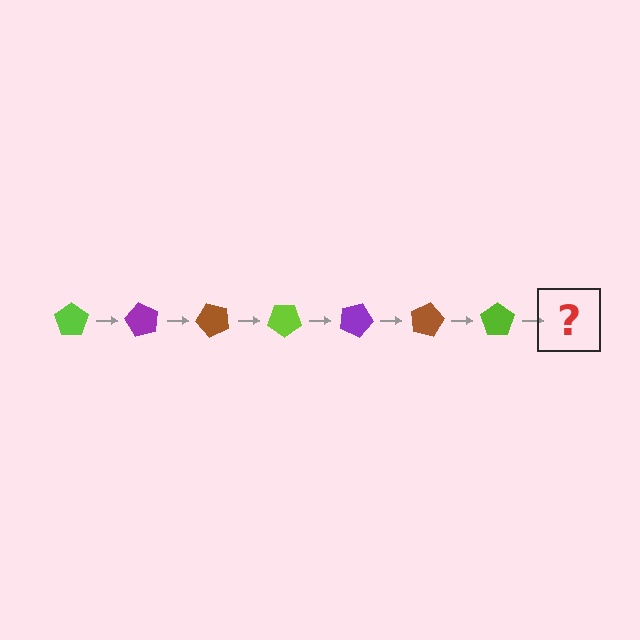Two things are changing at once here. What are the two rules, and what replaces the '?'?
The two rules are that it rotates 60 degrees each step and the color cycles through lime, purple, and brown. The '?' should be a purple pentagon, rotated 420 degrees from the start.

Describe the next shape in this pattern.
It should be a purple pentagon, rotated 420 degrees from the start.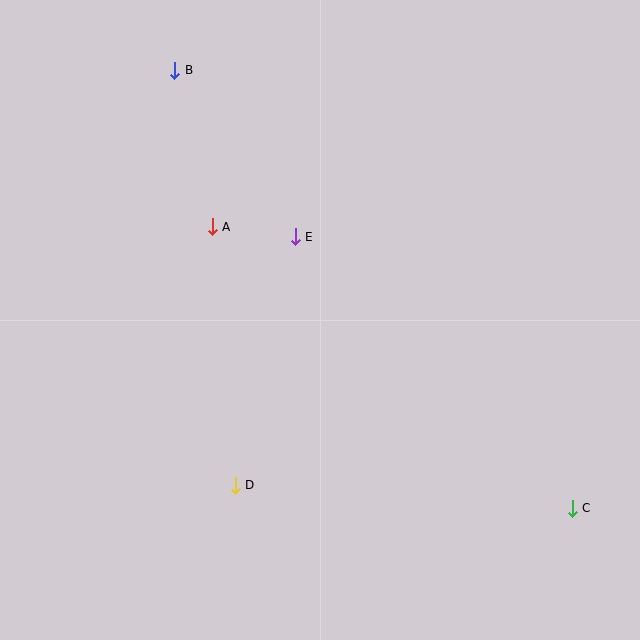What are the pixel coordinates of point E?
Point E is at (295, 237).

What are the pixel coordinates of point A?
Point A is at (212, 227).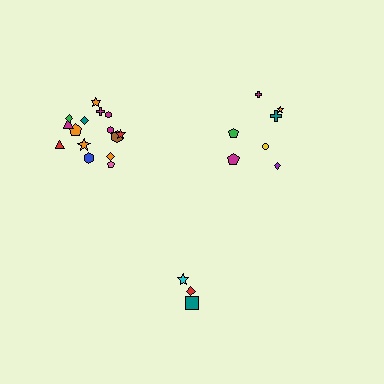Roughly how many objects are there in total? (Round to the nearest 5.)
Roughly 25 objects in total.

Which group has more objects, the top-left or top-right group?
The top-left group.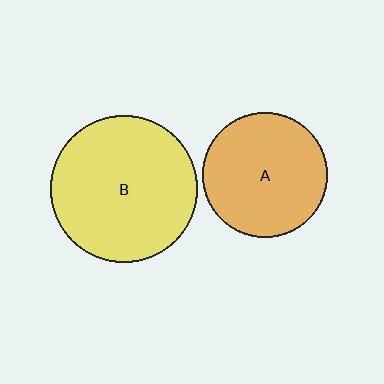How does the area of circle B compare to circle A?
Approximately 1.4 times.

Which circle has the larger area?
Circle B (yellow).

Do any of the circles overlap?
No, none of the circles overlap.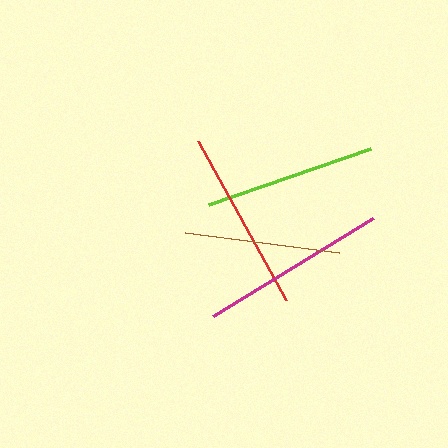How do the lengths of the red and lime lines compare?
The red and lime lines are approximately the same length.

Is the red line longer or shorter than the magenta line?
The magenta line is longer than the red line.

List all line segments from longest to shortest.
From longest to shortest: magenta, red, lime, brown.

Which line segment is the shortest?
The brown line is the shortest at approximately 155 pixels.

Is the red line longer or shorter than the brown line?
The red line is longer than the brown line.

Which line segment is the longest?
The magenta line is the longest at approximately 188 pixels.